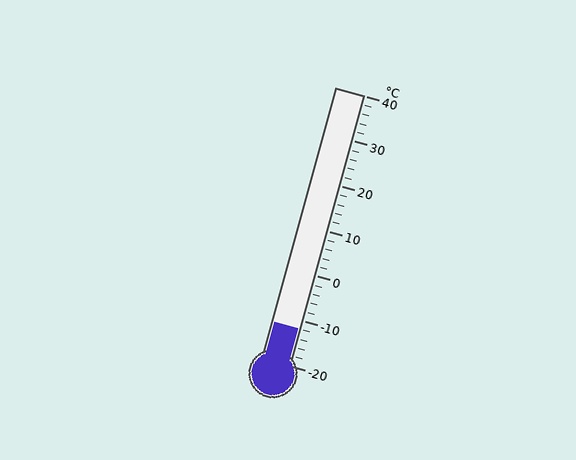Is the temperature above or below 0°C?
The temperature is below 0°C.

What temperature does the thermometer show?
The thermometer shows approximately -12°C.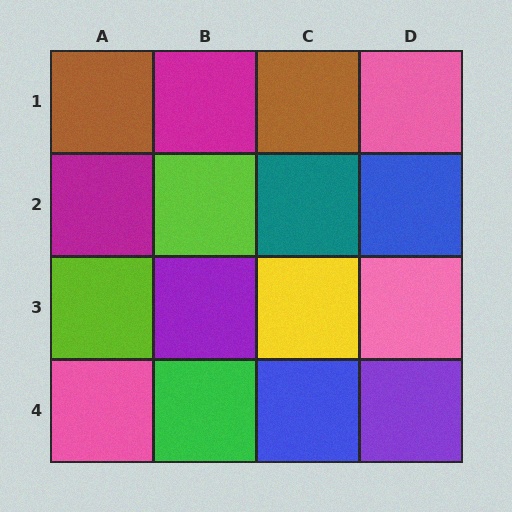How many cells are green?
1 cell is green.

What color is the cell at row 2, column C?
Teal.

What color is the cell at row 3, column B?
Purple.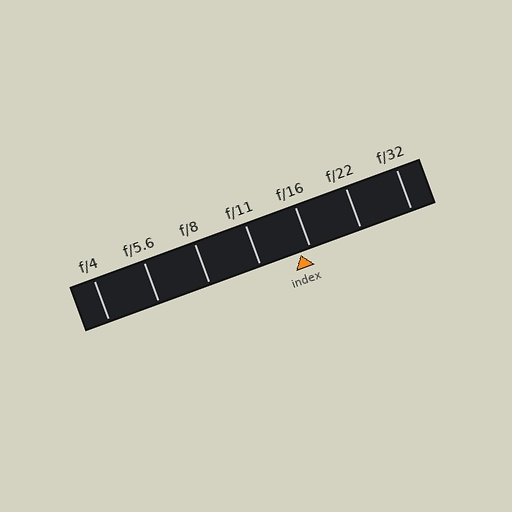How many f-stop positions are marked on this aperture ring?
There are 7 f-stop positions marked.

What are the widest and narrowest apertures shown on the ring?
The widest aperture shown is f/4 and the narrowest is f/32.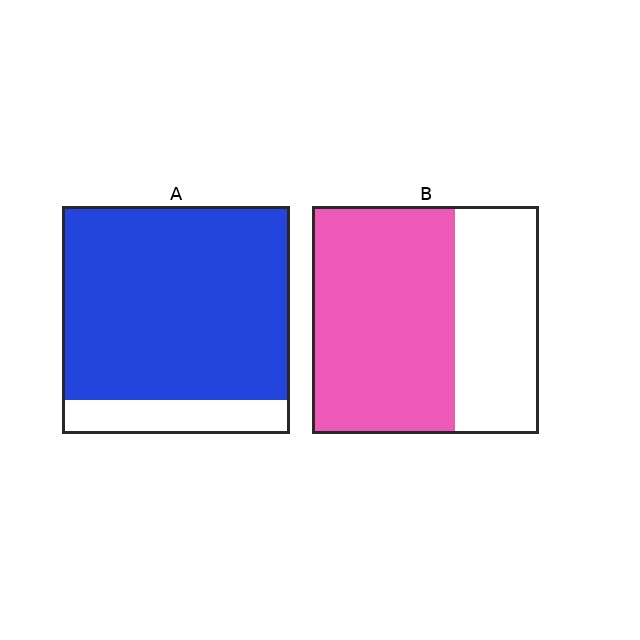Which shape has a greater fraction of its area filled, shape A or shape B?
Shape A.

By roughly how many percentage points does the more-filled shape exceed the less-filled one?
By roughly 20 percentage points (A over B).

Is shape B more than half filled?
Yes.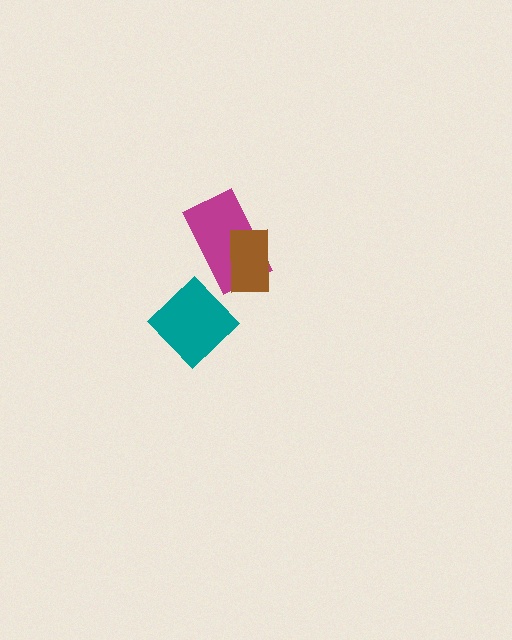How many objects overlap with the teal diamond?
0 objects overlap with the teal diamond.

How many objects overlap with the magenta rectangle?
1 object overlaps with the magenta rectangle.